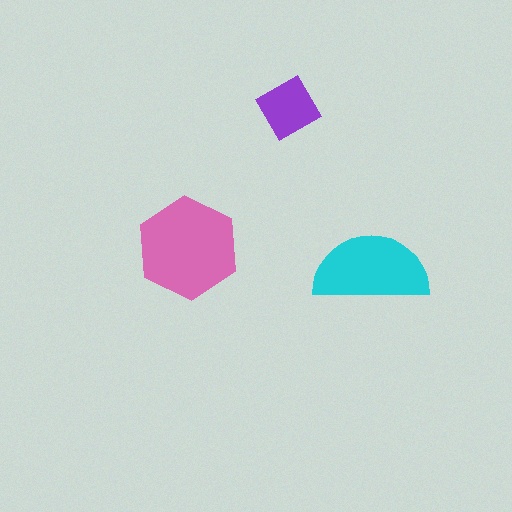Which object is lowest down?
The cyan semicircle is bottommost.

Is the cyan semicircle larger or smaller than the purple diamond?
Larger.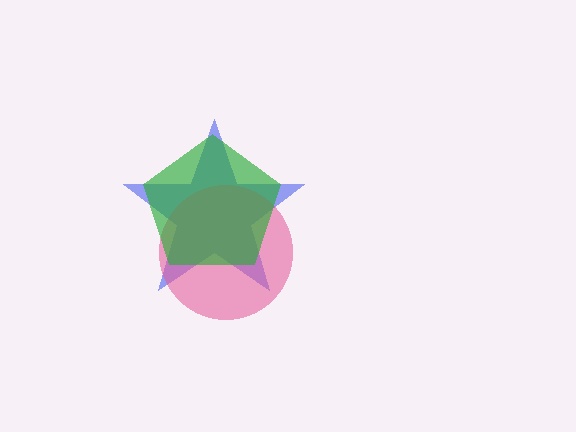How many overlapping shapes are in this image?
There are 3 overlapping shapes in the image.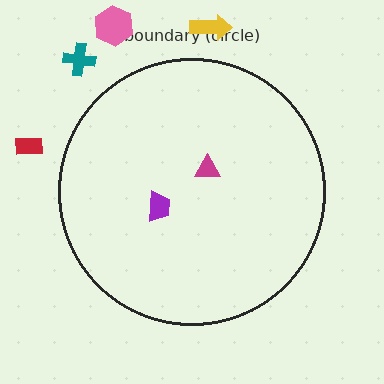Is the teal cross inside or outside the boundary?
Outside.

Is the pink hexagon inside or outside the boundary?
Outside.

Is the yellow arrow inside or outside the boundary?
Outside.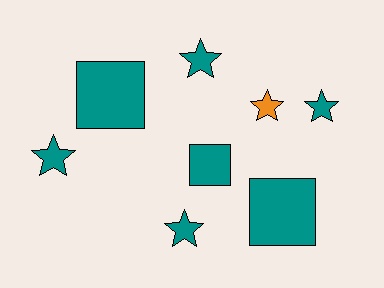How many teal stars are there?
There are 4 teal stars.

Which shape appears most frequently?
Star, with 5 objects.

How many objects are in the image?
There are 8 objects.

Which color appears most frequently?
Teal, with 7 objects.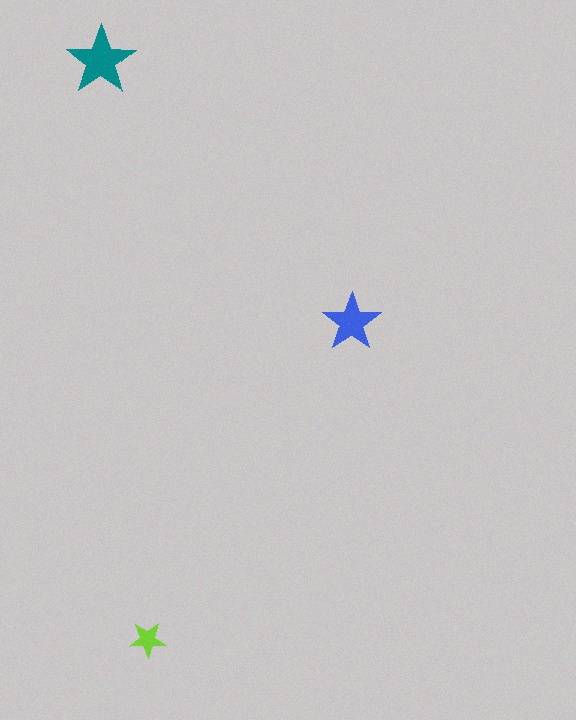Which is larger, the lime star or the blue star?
The blue one.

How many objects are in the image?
There are 3 objects in the image.